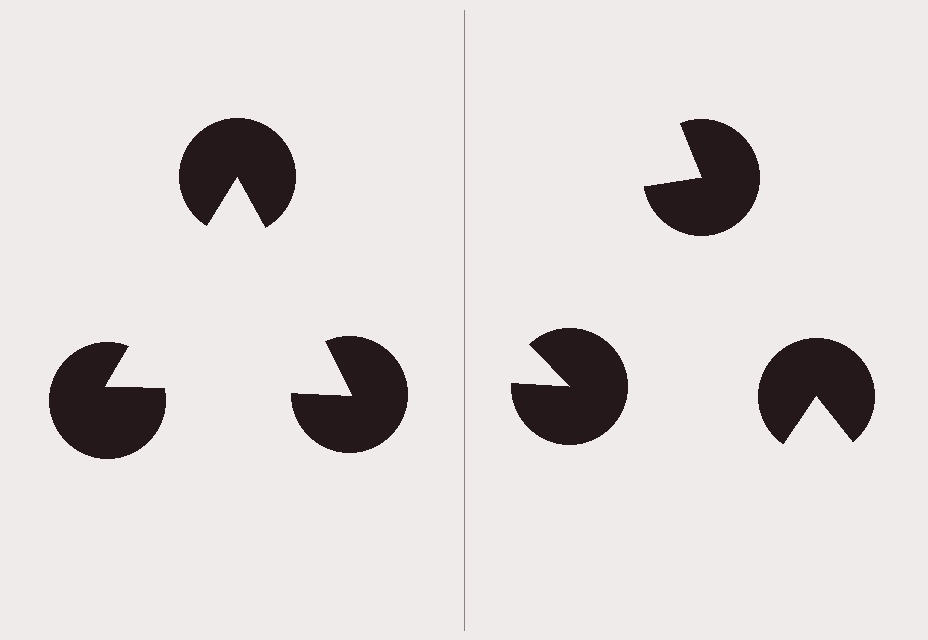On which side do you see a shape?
An illusory triangle appears on the left side. On the right side the wedge cuts are rotated, so no coherent shape forms.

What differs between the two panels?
The pac-man discs are positioned identically on both sides; only the wedge orientations differ. On the left they align to a triangle; on the right they are misaligned.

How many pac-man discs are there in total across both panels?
6 — 3 on each side.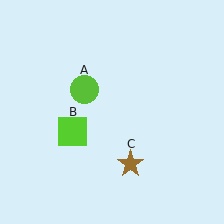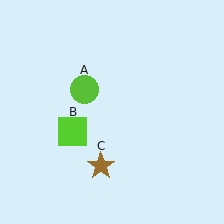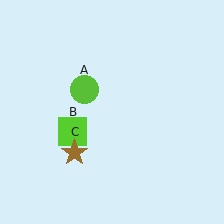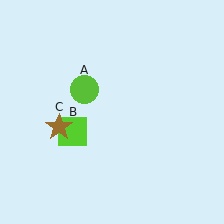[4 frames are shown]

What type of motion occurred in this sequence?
The brown star (object C) rotated clockwise around the center of the scene.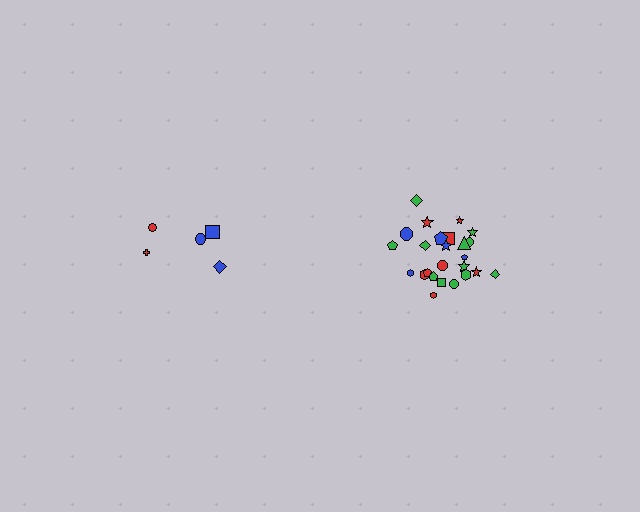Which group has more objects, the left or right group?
The right group.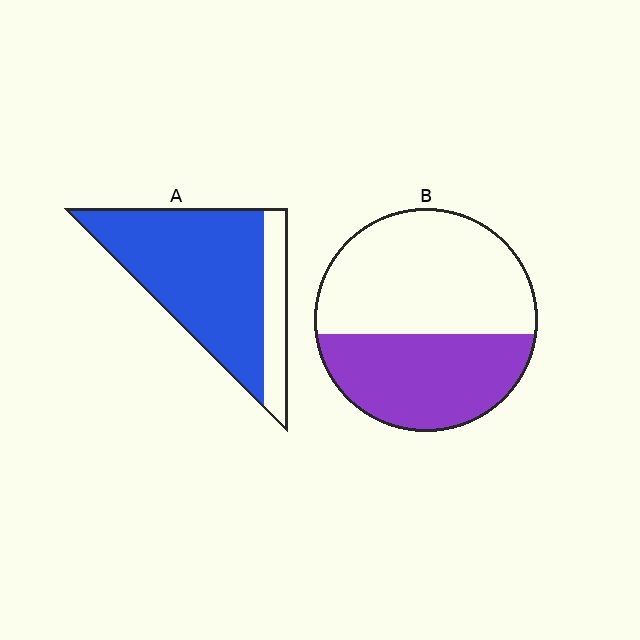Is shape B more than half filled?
No.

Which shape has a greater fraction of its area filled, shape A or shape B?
Shape A.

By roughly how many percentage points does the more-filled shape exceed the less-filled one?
By roughly 40 percentage points (A over B).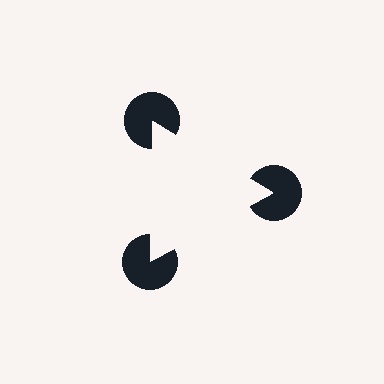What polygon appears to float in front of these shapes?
An illusory triangle — its edges are inferred from the aligned wedge cuts in the pac-man discs, not physically drawn.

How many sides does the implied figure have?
3 sides.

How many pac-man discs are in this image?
There are 3 — one at each vertex of the illusory triangle.